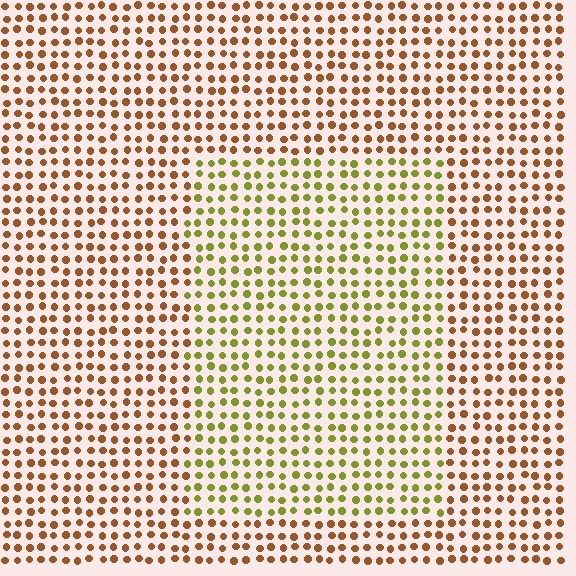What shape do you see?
I see a rectangle.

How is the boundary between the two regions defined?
The boundary is defined purely by a slight shift in hue (about 50 degrees). Spacing, size, and orientation are identical on both sides.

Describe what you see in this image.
The image is filled with small brown elements in a uniform arrangement. A rectangle-shaped region is visible where the elements are tinted to a slightly different hue, forming a subtle color boundary.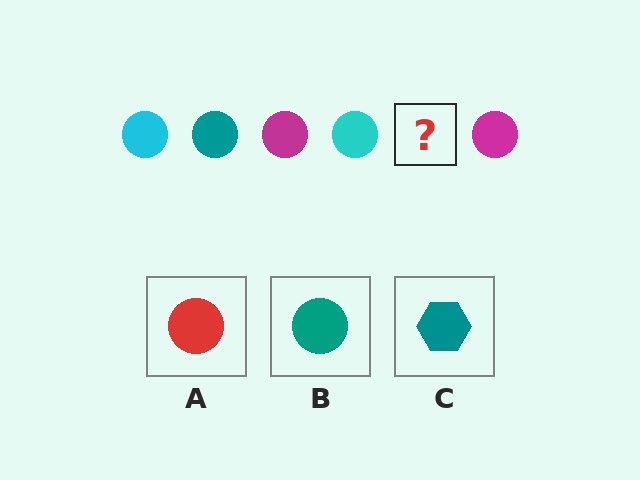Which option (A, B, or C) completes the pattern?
B.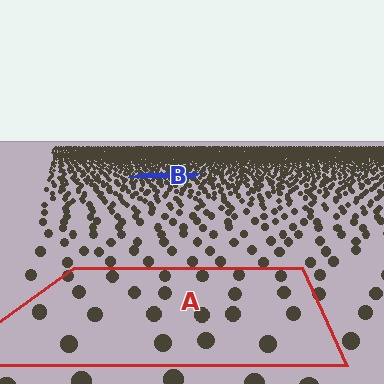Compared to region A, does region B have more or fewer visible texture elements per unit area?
Region B has more texture elements per unit area — they are packed more densely because it is farther away.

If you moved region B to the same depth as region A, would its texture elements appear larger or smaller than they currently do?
They would appear larger. At a closer depth, the same texture elements are projected at a bigger on-screen size.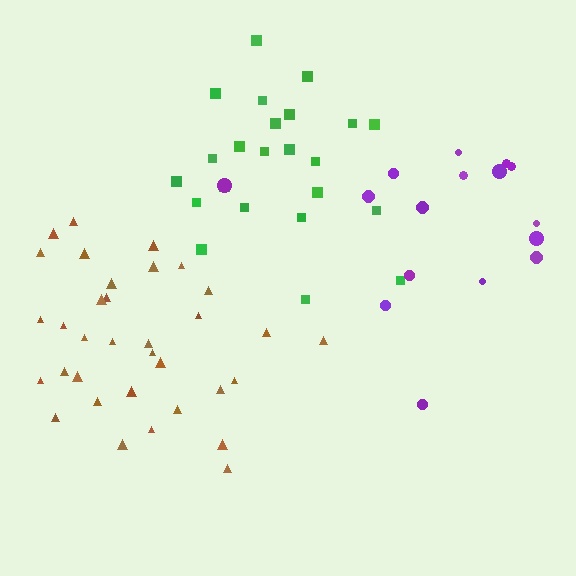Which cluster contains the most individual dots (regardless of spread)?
Brown (34).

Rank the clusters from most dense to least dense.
brown, green, purple.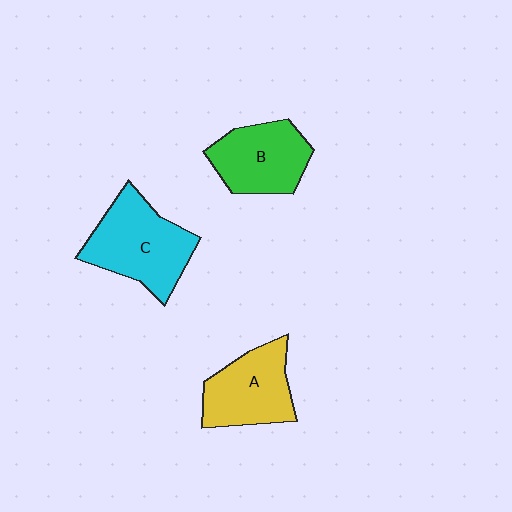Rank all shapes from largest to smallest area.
From largest to smallest: C (cyan), A (yellow), B (green).